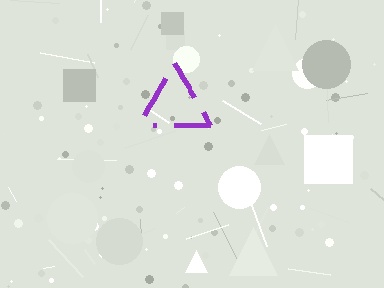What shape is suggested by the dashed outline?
The dashed outline suggests a triangle.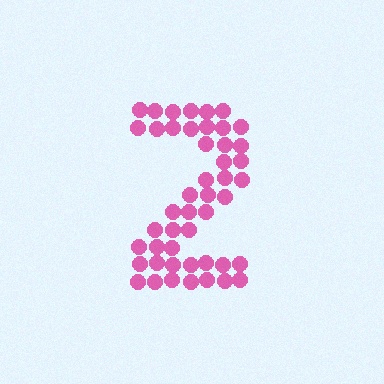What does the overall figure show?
The overall figure shows the digit 2.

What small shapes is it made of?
It is made of small circles.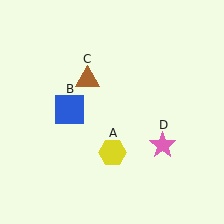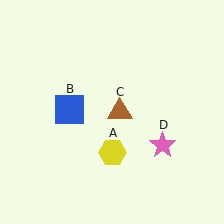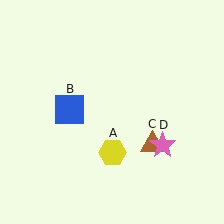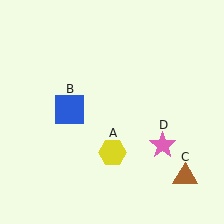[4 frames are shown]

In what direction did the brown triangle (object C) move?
The brown triangle (object C) moved down and to the right.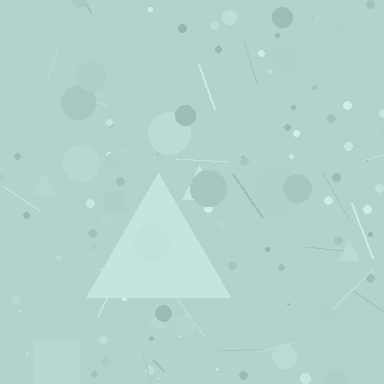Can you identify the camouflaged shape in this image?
The camouflaged shape is a triangle.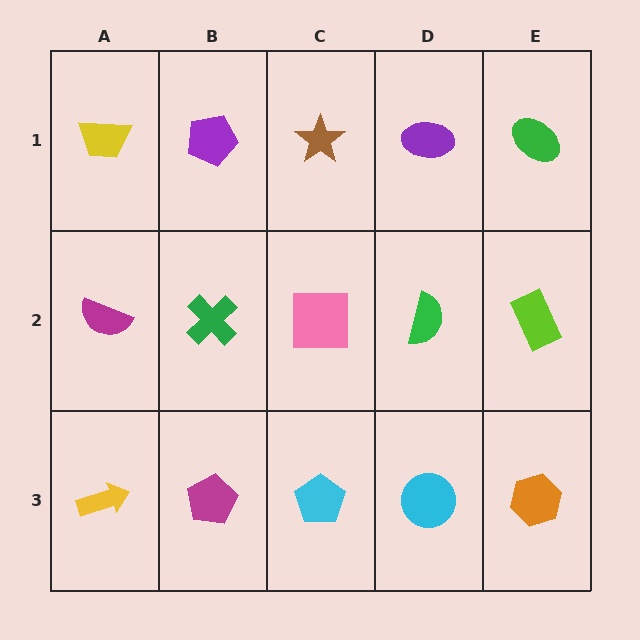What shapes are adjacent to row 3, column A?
A magenta semicircle (row 2, column A), a magenta pentagon (row 3, column B).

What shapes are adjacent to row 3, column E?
A lime rectangle (row 2, column E), a cyan circle (row 3, column D).